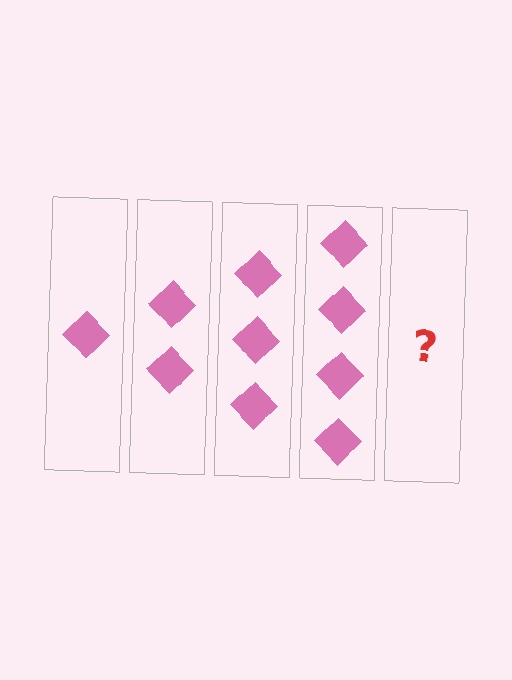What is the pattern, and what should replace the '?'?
The pattern is that each step adds one more diamond. The '?' should be 5 diamonds.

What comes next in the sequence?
The next element should be 5 diamonds.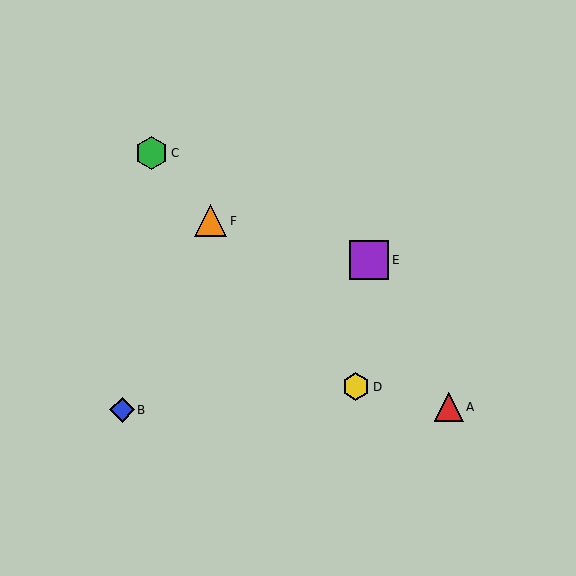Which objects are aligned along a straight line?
Objects C, D, F are aligned along a straight line.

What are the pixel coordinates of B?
Object B is at (122, 410).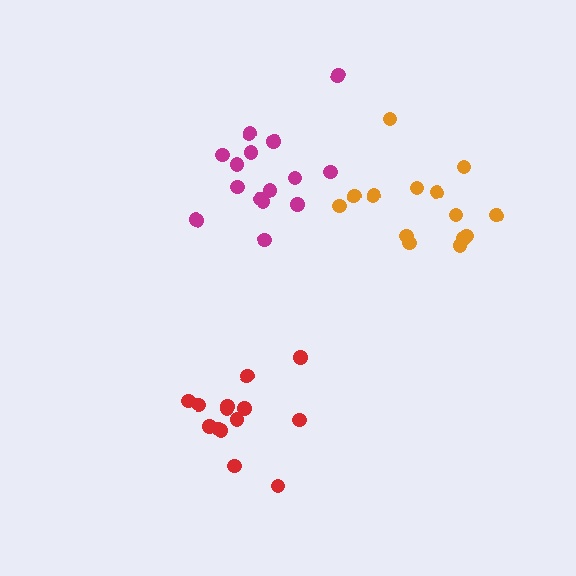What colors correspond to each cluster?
The clusters are colored: magenta, red, orange.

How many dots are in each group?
Group 1: 15 dots, Group 2: 14 dots, Group 3: 14 dots (43 total).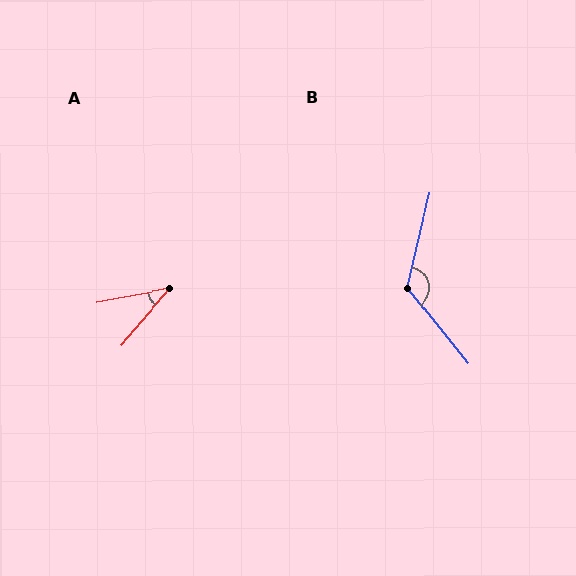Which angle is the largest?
B, at approximately 128 degrees.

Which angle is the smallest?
A, at approximately 39 degrees.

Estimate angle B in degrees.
Approximately 128 degrees.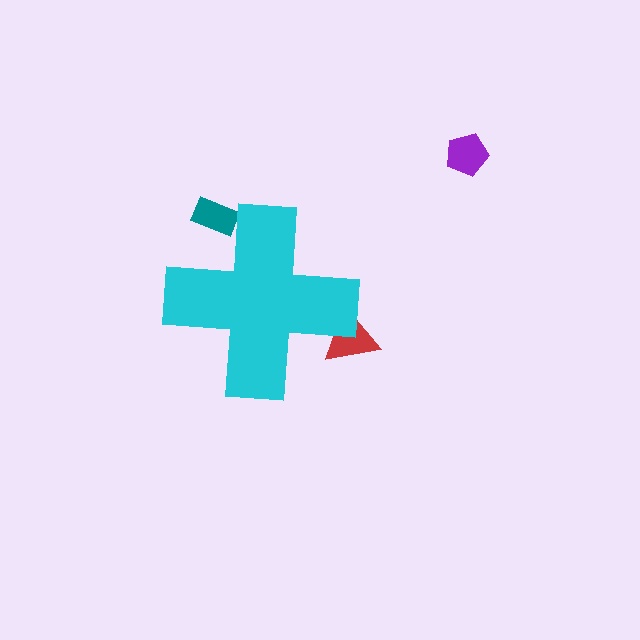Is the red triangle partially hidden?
Yes, the red triangle is partially hidden behind the cyan cross.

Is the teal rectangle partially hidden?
Yes, the teal rectangle is partially hidden behind the cyan cross.